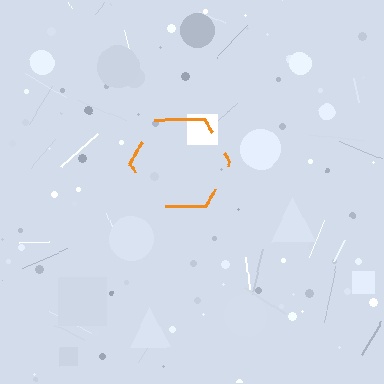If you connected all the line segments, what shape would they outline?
They would outline a hexagon.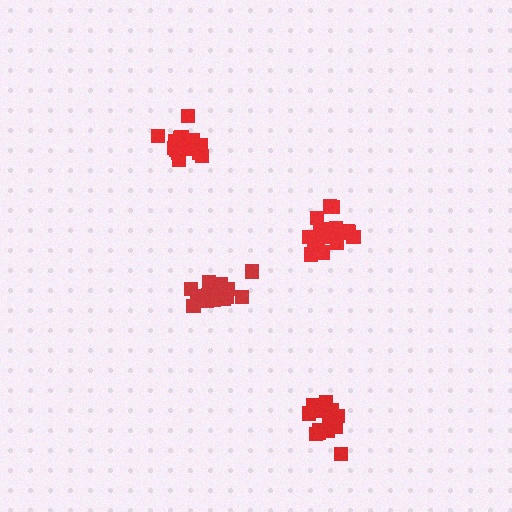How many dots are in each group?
Group 1: 19 dots, Group 2: 18 dots, Group 3: 19 dots, Group 4: 17 dots (73 total).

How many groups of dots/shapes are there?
There are 4 groups.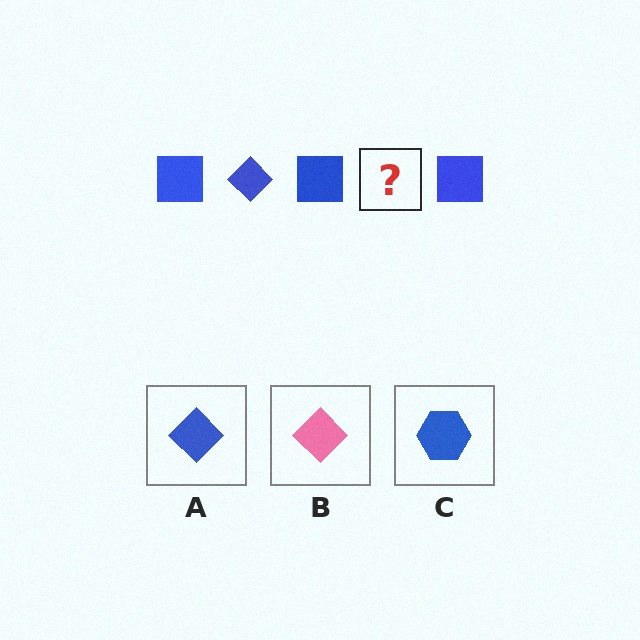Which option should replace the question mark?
Option A.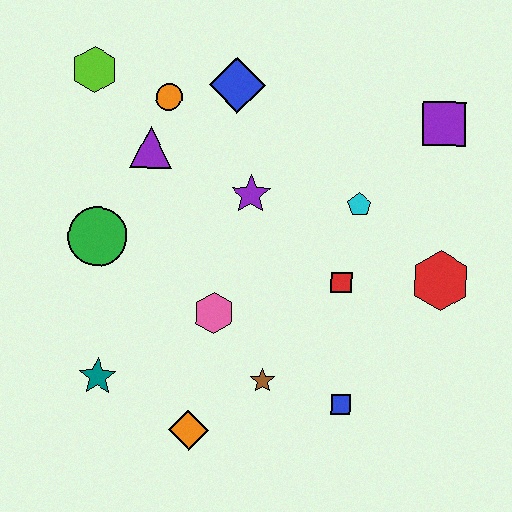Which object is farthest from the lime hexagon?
The blue square is farthest from the lime hexagon.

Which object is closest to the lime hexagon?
The orange circle is closest to the lime hexagon.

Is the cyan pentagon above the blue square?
Yes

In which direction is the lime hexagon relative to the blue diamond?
The lime hexagon is to the left of the blue diamond.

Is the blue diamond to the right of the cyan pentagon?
No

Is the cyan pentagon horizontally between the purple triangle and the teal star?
No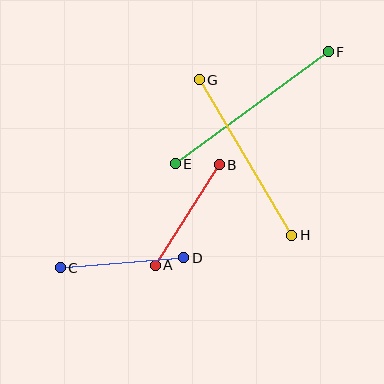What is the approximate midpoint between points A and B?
The midpoint is at approximately (187, 215) pixels.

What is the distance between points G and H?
The distance is approximately 181 pixels.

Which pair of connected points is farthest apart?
Points E and F are farthest apart.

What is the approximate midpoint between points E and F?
The midpoint is at approximately (252, 108) pixels.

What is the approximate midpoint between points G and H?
The midpoint is at approximately (246, 158) pixels.